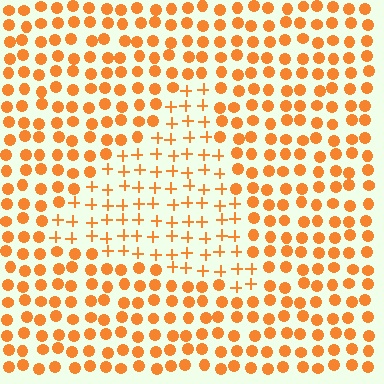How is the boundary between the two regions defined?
The boundary is defined by a change in element shape: plus signs inside vs. circles outside. All elements share the same color and spacing.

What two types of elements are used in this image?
The image uses plus signs inside the triangle region and circles outside it.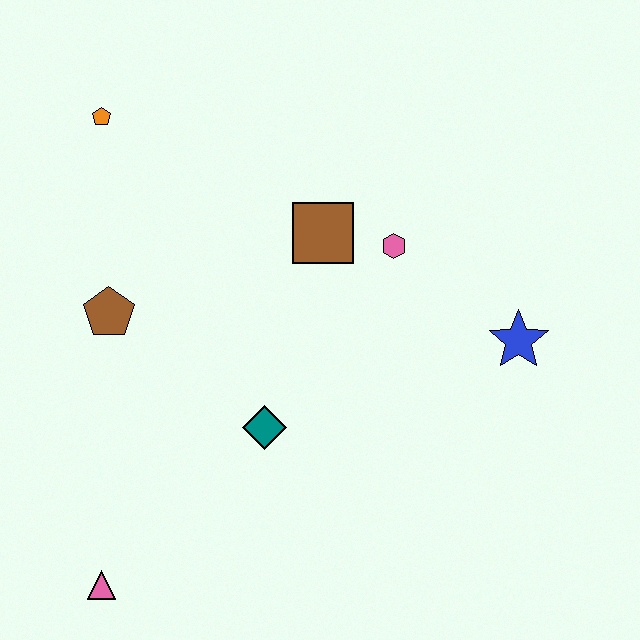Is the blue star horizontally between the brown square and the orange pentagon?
No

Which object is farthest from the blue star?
The pink triangle is farthest from the blue star.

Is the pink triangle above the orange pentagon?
No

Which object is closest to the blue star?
The pink hexagon is closest to the blue star.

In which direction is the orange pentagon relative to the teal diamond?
The orange pentagon is above the teal diamond.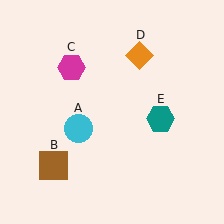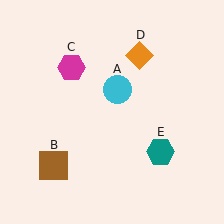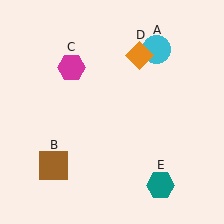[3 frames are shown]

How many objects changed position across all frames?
2 objects changed position: cyan circle (object A), teal hexagon (object E).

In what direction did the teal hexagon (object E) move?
The teal hexagon (object E) moved down.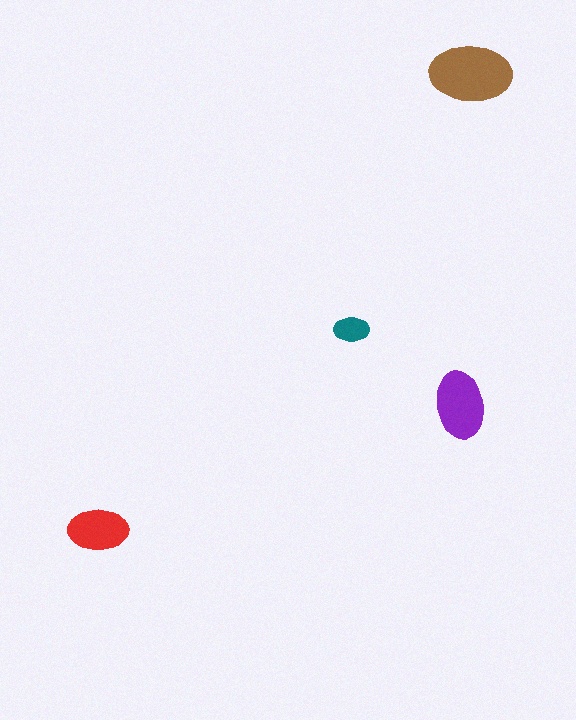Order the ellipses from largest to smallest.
the brown one, the purple one, the red one, the teal one.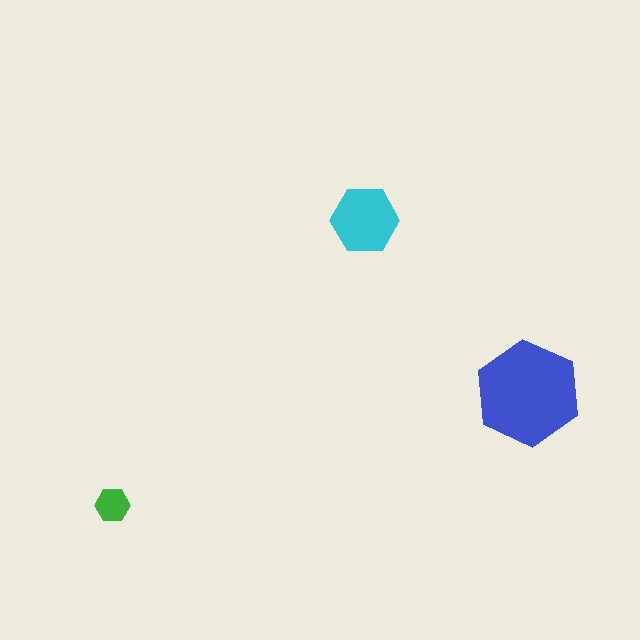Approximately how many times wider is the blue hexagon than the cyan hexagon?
About 1.5 times wider.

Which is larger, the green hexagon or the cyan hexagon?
The cyan one.